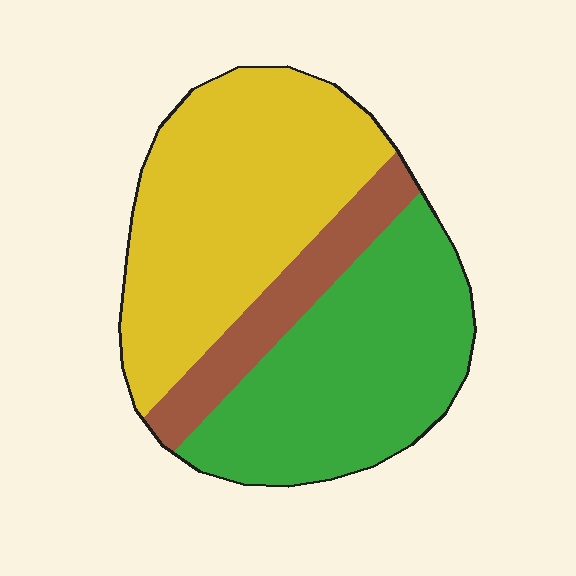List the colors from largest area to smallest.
From largest to smallest: yellow, green, brown.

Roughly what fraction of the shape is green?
Green takes up about two fifths (2/5) of the shape.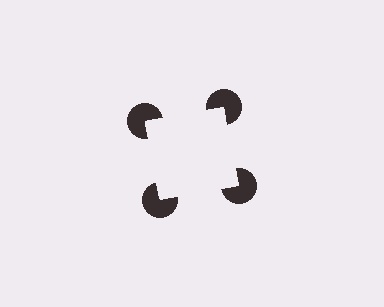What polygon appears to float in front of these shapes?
An illusory square — its edges are inferred from the aligned wedge cuts in the pac-man discs, not physically drawn.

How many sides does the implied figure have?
4 sides.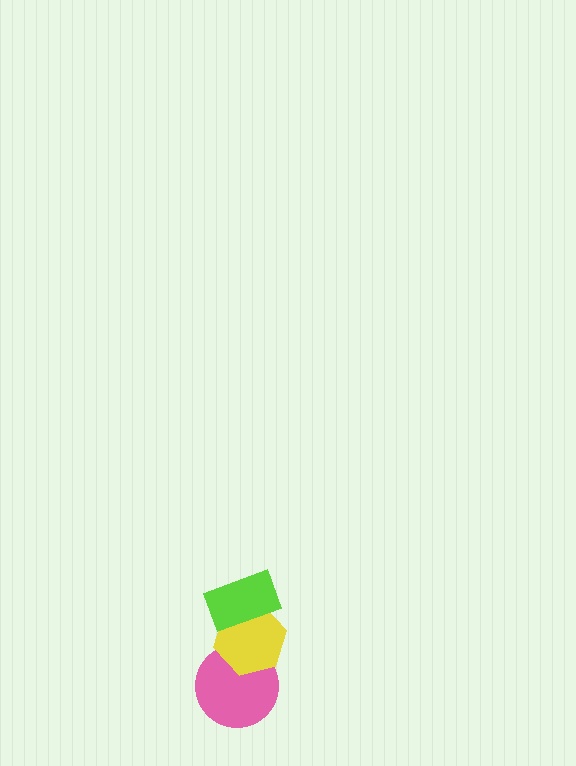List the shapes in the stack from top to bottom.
From top to bottom: the lime rectangle, the yellow hexagon, the pink circle.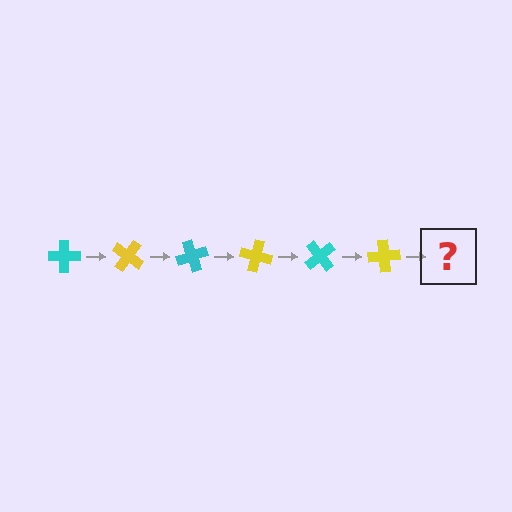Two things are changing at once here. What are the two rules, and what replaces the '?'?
The two rules are that it rotates 35 degrees each step and the color cycles through cyan and yellow. The '?' should be a cyan cross, rotated 210 degrees from the start.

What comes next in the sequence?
The next element should be a cyan cross, rotated 210 degrees from the start.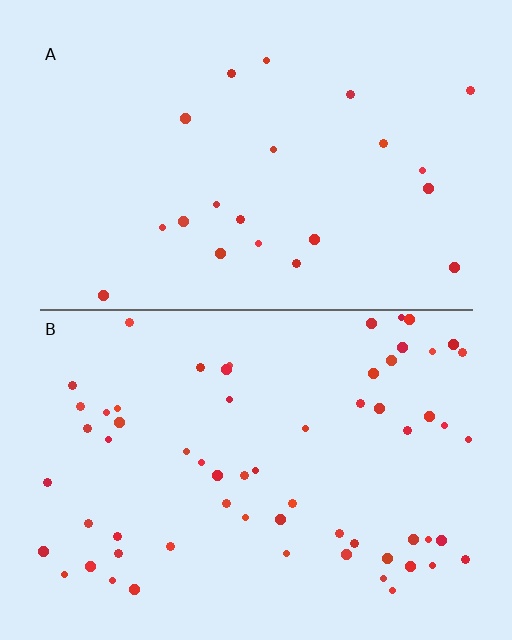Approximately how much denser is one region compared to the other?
Approximately 2.9× — region B over region A.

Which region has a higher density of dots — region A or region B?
B (the bottom).